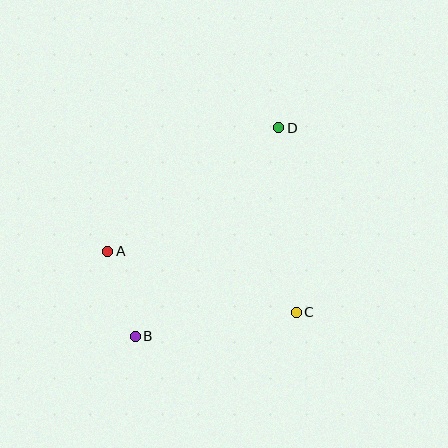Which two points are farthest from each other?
Points B and D are farthest from each other.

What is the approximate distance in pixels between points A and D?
The distance between A and D is approximately 211 pixels.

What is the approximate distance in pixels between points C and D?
The distance between C and D is approximately 185 pixels.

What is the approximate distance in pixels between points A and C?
The distance between A and C is approximately 198 pixels.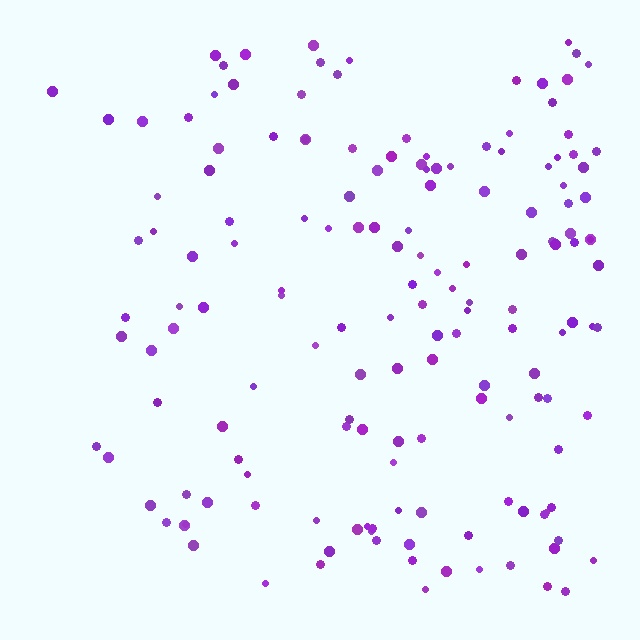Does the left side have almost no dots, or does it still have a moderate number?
Still a moderate number, just noticeably fewer than the right.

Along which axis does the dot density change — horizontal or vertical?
Horizontal.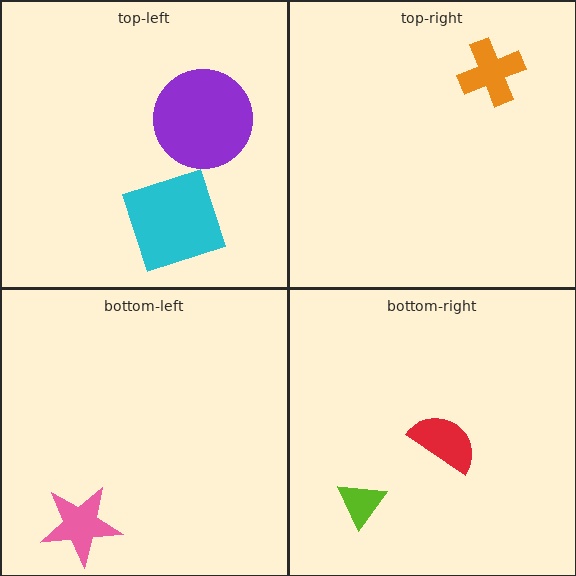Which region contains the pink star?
The bottom-left region.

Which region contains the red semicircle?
The bottom-right region.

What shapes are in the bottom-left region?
The pink star.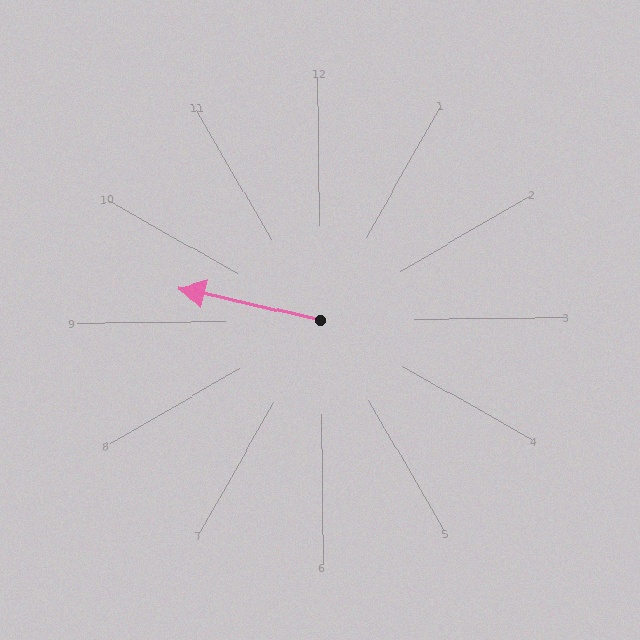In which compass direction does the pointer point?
West.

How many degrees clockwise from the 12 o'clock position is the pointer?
Approximately 283 degrees.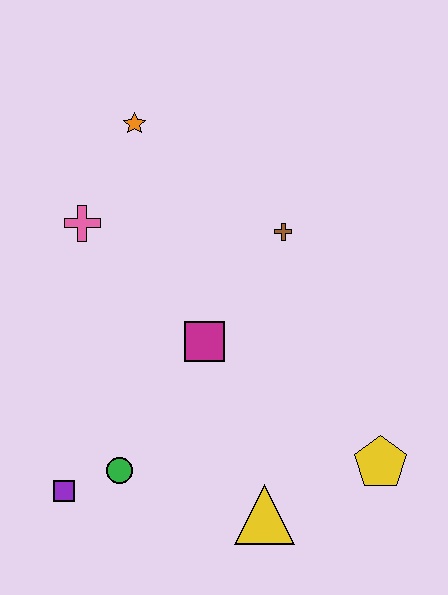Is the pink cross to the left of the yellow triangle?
Yes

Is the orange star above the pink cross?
Yes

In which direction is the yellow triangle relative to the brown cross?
The yellow triangle is below the brown cross.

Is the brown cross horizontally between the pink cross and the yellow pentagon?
Yes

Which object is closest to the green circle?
The purple square is closest to the green circle.